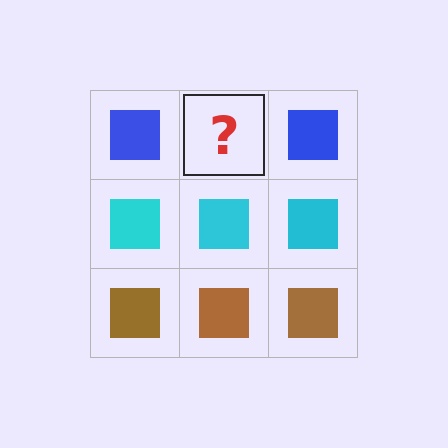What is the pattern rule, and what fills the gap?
The rule is that each row has a consistent color. The gap should be filled with a blue square.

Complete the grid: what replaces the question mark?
The question mark should be replaced with a blue square.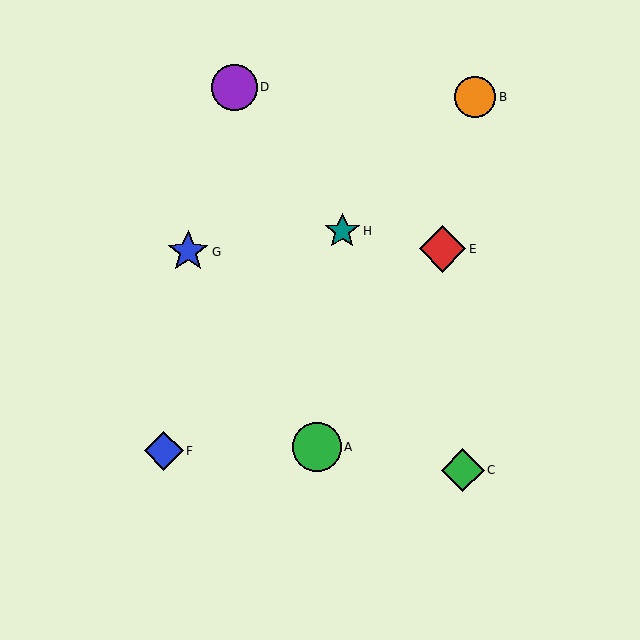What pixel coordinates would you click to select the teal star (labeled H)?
Click at (342, 231) to select the teal star H.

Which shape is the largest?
The green circle (labeled A) is the largest.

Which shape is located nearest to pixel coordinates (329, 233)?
The teal star (labeled H) at (342, 231) is nearest to that location.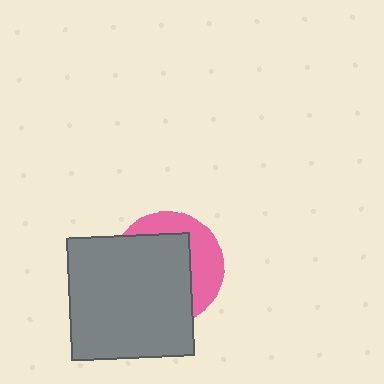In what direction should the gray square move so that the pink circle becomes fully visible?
The gray square should move toward the lower-left. That is the shortest direction to clear the overlap and leave the pink circle fully visible.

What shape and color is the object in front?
The object in front is a gray square.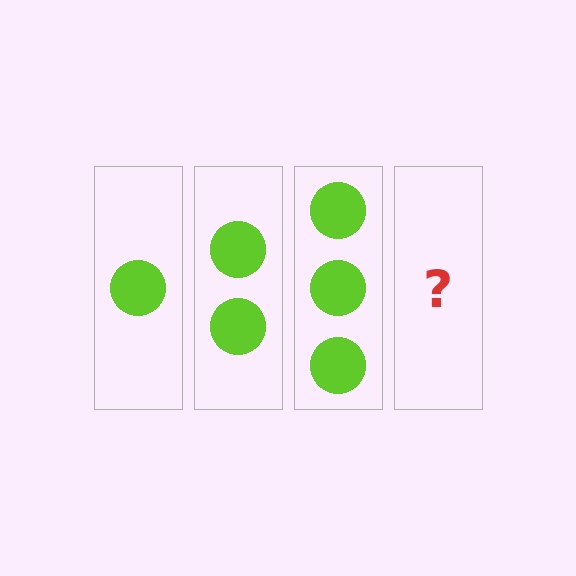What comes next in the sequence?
The next element should be 4 circles.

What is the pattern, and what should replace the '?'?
The pattern is that each step adds one more circle. The '?' should be 4 circles.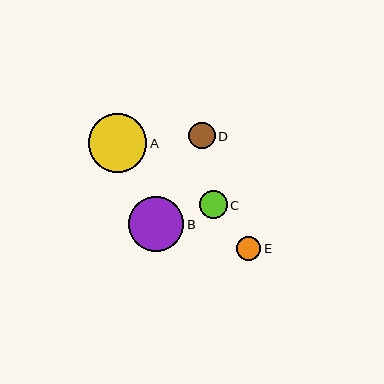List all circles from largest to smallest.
From largest to smallest: A, B, C, D, E.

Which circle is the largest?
Circle A is the largest with a size of approximately 58 pixels.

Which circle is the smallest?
Circle E is the smallest with a size of approximately 24 pixels.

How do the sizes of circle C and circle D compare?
Circle C and circle D are approximately the same size.